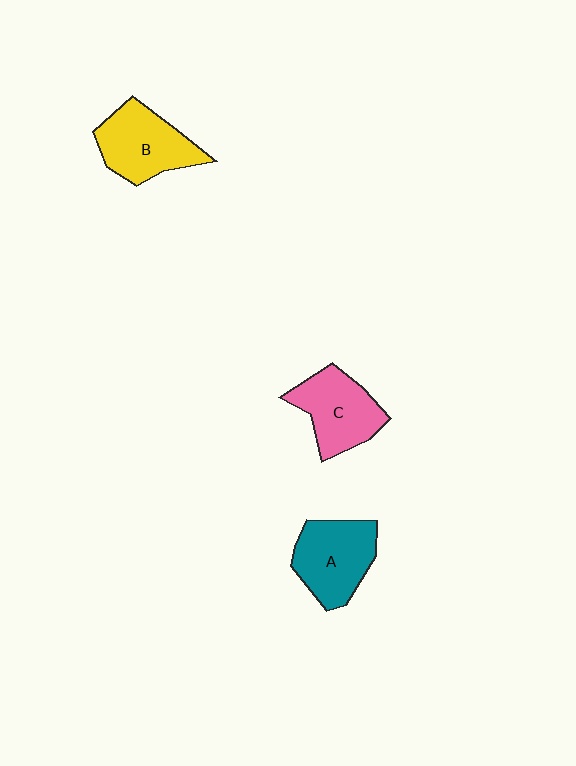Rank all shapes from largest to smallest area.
From largest to smallest: B (yellow), A (teal), C (pink).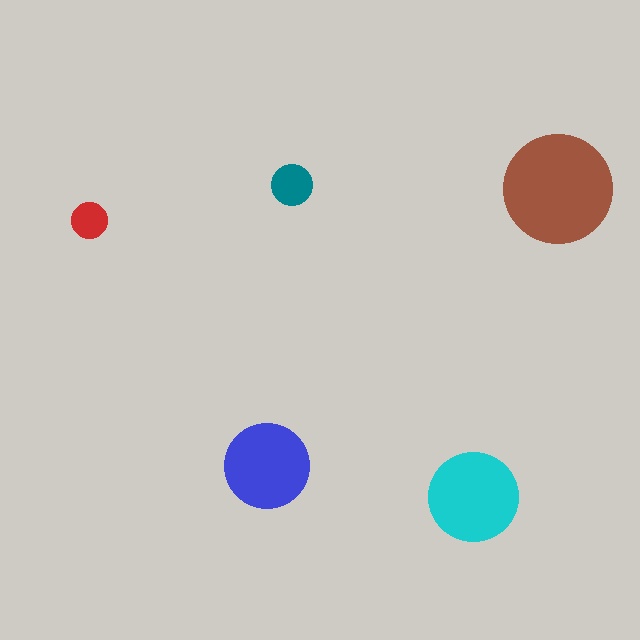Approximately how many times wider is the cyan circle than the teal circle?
About 2 times wider.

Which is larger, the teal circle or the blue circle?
The blue one.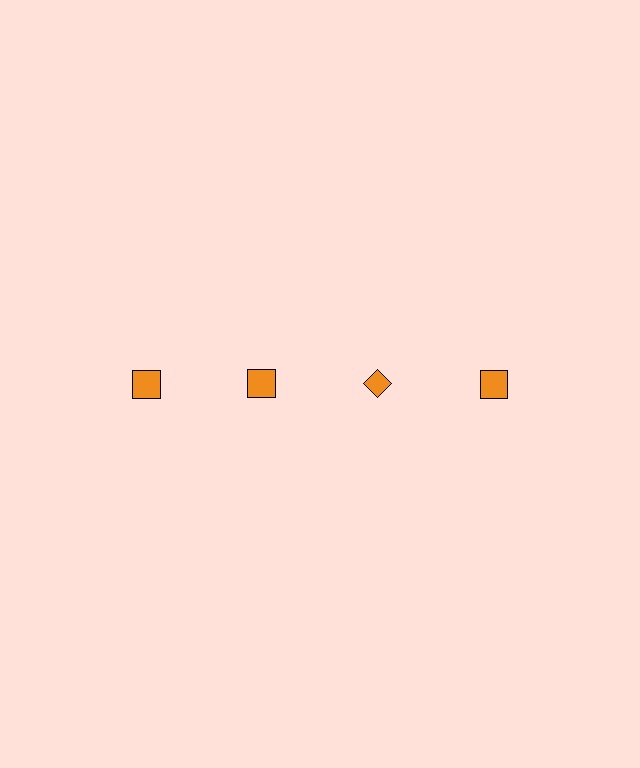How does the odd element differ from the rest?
It has a different shape: diamond instead of square.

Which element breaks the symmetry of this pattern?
The orange diamond in the top row, center column breaks the symmetry. All other shapes are orange squares.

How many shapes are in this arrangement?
There are 4 shapes arranged in a grid pattern.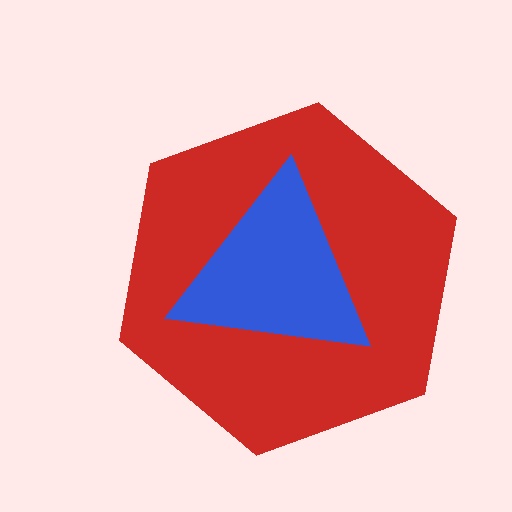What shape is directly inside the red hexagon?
The blue triangle.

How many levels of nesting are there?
2.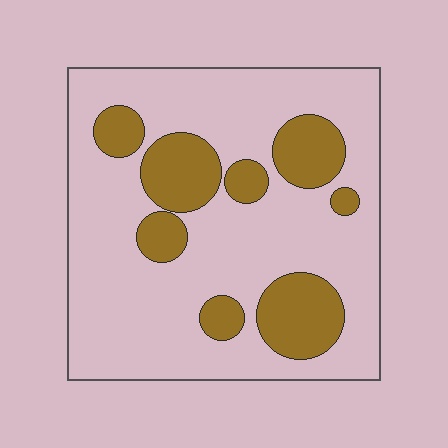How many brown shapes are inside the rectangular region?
8.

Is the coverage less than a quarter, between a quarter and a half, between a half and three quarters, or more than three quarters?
Less than a quarter.